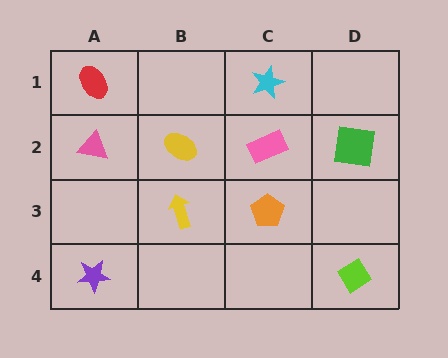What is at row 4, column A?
A purple star.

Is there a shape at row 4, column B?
No, that cell is empty.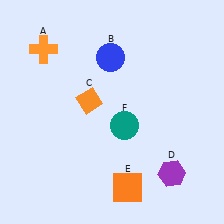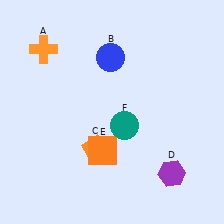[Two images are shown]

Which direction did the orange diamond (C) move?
The orange diamond (C) moved down.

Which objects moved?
The objects that moved are: the orange diamond (C), the orange square (E).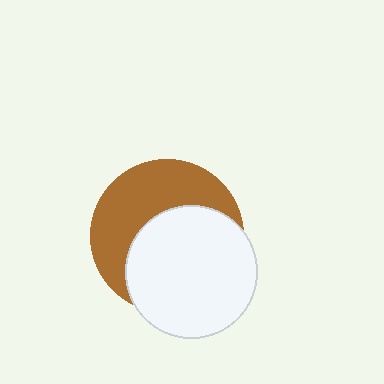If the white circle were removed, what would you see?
You would see the complete brown circle.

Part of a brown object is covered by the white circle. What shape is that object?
It is a circle.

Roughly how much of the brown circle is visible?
About half of it is visible (roughly 47%).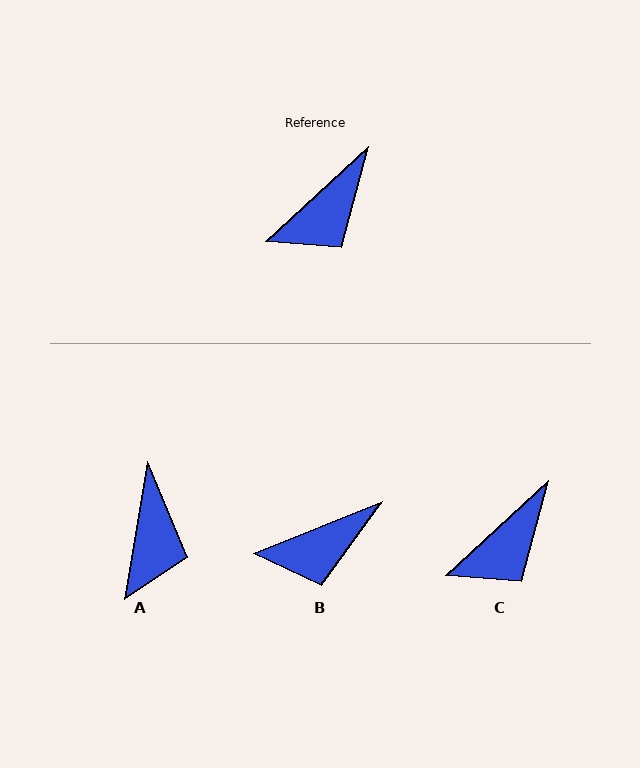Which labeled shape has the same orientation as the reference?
C.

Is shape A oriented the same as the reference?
No, it is off by about 38 degrees.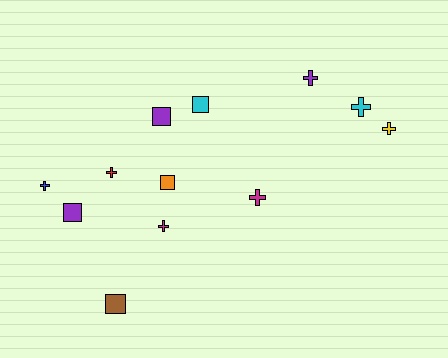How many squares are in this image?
There are 5 squares.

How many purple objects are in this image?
There are 3 purple objects.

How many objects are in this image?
There are 12 objects.